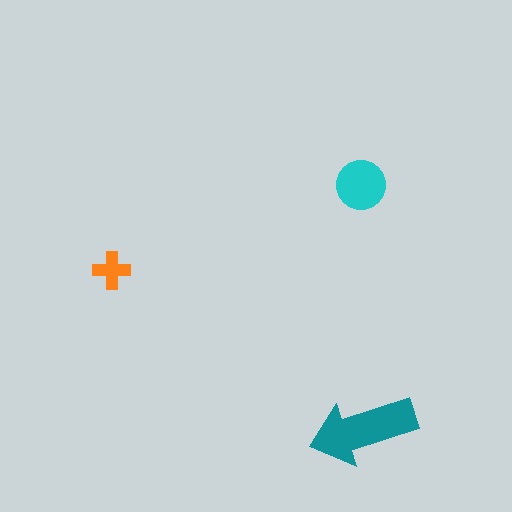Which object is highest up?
The cyan circle is topmost.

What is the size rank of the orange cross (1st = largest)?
3rd.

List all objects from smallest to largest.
The orange cross, the cyan circle, the teal arrow.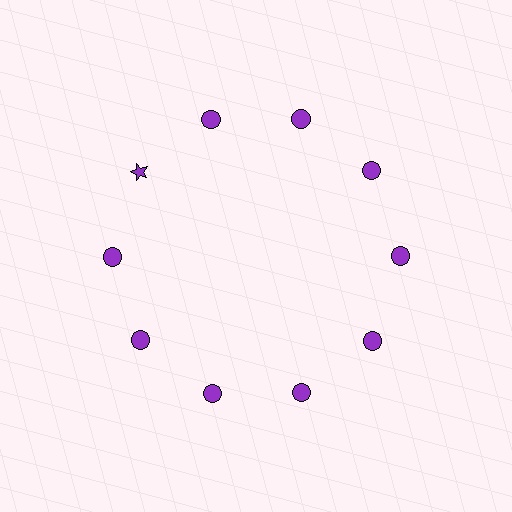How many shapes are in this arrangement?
There are 10 shapes arranged in a ring pattern.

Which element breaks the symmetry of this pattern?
The purple star at roughly the 10 o'clock position breaks the symmetry. All other shapes are purple circles.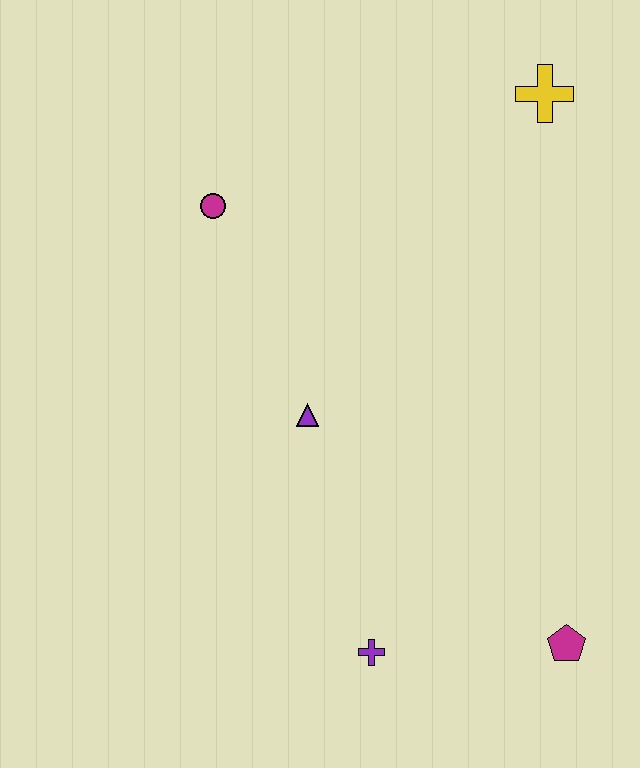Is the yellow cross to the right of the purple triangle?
Yes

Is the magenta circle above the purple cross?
Yes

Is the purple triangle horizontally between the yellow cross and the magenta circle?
Yes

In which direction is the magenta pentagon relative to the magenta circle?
The magenta pentagon is below the magenta circle.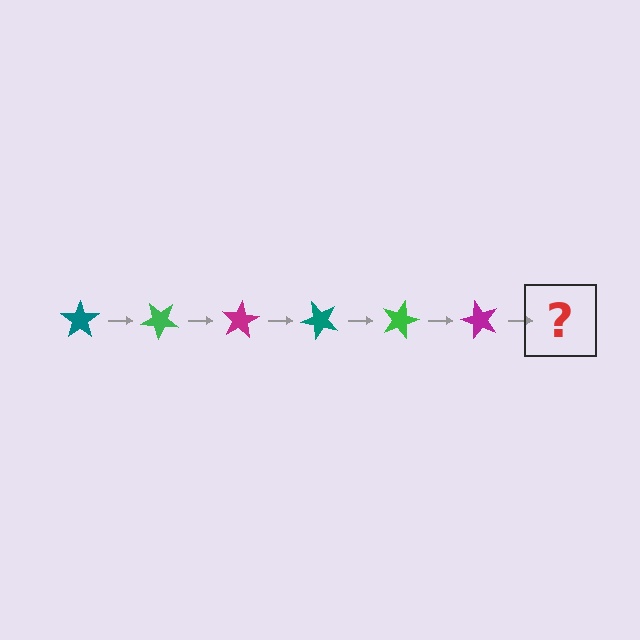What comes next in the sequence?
The next element should be a teal star, rotated 240 degrees from the start.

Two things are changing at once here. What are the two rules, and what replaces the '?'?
The two rules are that it rotates 40 degrees each step and the color cycles through teal, green, and magenta. The '?' should be a teal star, rotated 240 degrees from the start.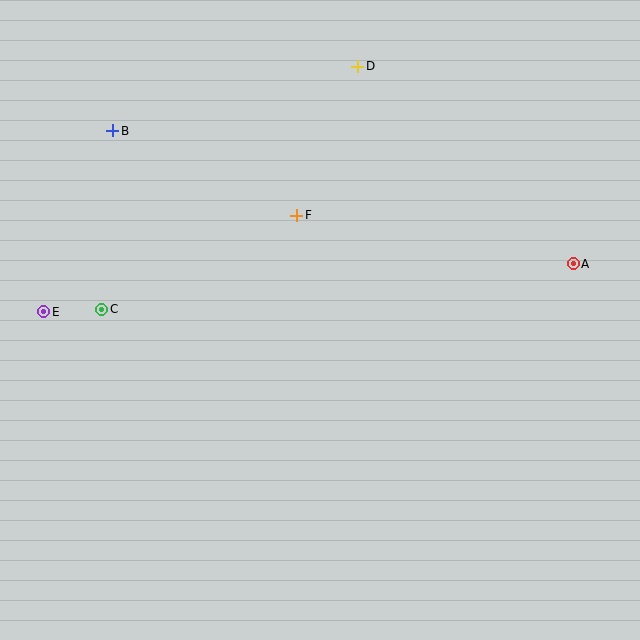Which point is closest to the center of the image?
Point F at (297, 215) is closest to the center.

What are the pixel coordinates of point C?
Point C is at (102, 309).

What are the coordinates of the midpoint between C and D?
The midpoint between C and D is at (230, 188).